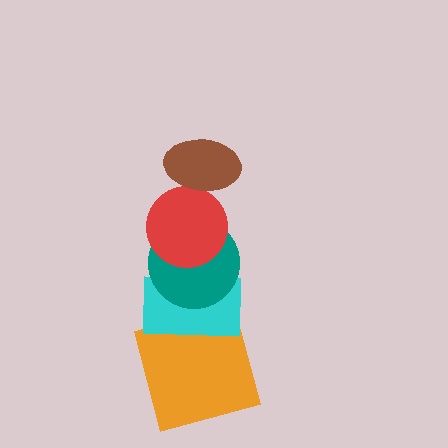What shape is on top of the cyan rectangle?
The teal circle is on top of the cyan rectangle.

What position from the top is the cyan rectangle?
The cyan rectangle is 4th from the top.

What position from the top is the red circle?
The red circle is 2nd from the top.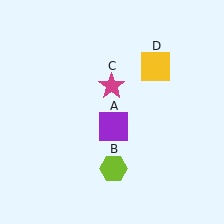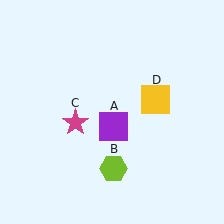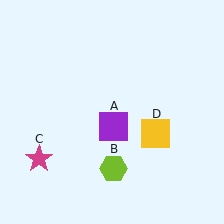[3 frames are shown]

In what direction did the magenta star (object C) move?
The magenta star (object C) moved down and to the left.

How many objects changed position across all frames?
2 objects changed position: magenta star (object C), yellow square (object D).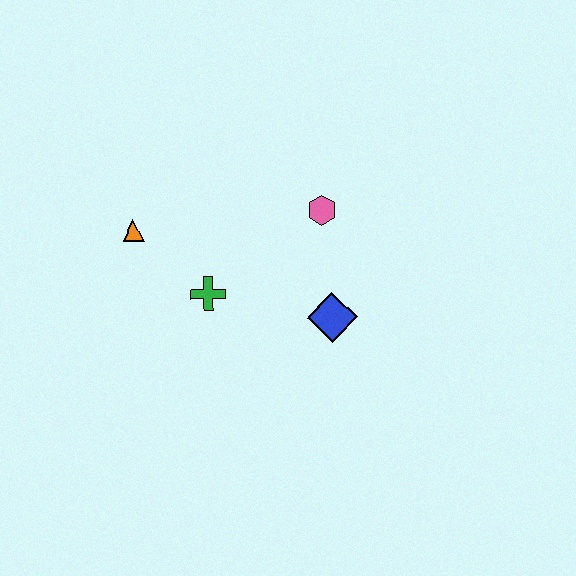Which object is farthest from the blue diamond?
The orange triangle is farthest from the blue diamond.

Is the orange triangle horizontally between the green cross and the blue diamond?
No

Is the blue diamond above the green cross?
No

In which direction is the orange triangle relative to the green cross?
The orange triangle is to the left of the green cross.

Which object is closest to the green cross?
The orange triangle is closest to the green cross.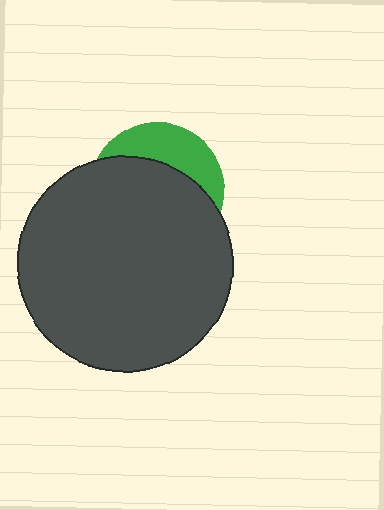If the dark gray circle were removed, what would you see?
You would see the complete green circle.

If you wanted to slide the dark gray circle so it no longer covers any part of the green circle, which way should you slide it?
Slide it down — that is the most direct way to separate the two shapes.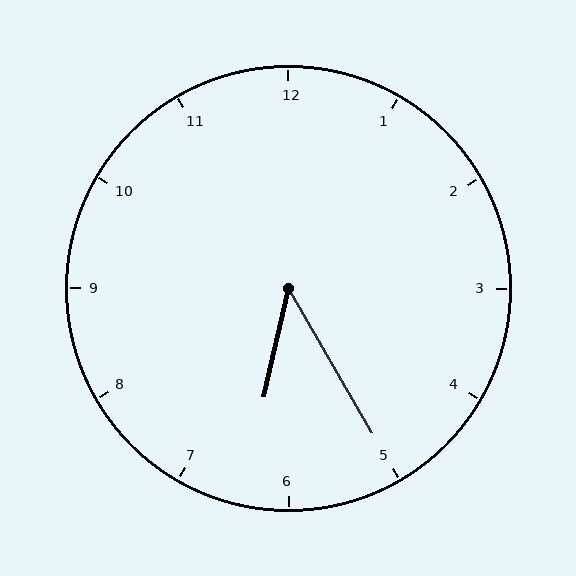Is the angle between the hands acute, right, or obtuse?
It is acute.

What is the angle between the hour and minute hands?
Approximately 42 degrees.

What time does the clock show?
6:25.